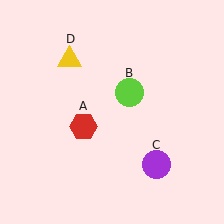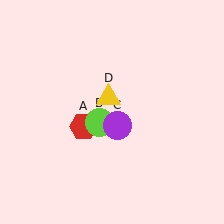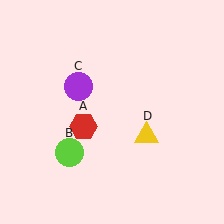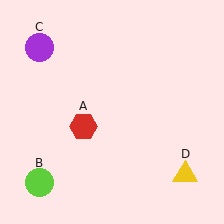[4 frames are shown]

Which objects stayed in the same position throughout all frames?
Red hexagon (object A) remained stationary.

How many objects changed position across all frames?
3 objects changed position: lime circle (object B), purple circle (object C), yellow triangle (object D).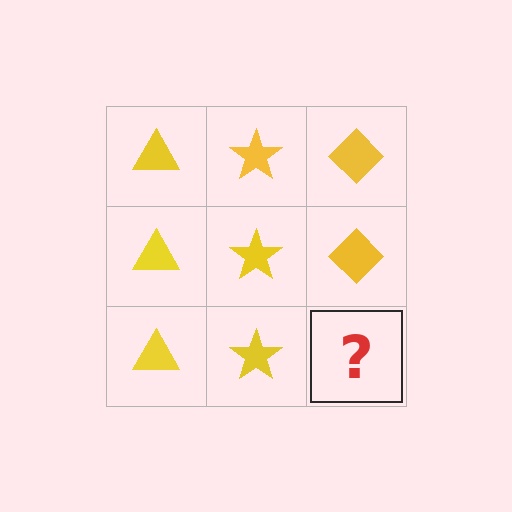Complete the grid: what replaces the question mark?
The question mark should be replaced with a yellow diamond.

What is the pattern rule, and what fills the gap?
The rule is that each column has a consistent shape. The gap should be filled with a yellow diamond.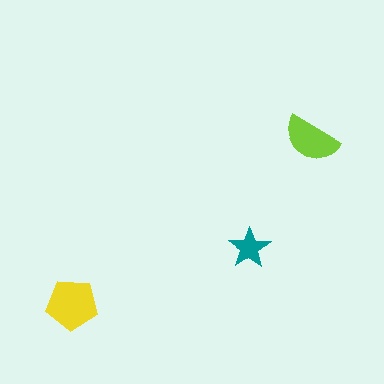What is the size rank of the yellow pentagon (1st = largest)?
1st.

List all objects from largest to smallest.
The yellow pentagon, the lime semicircle, the teal star.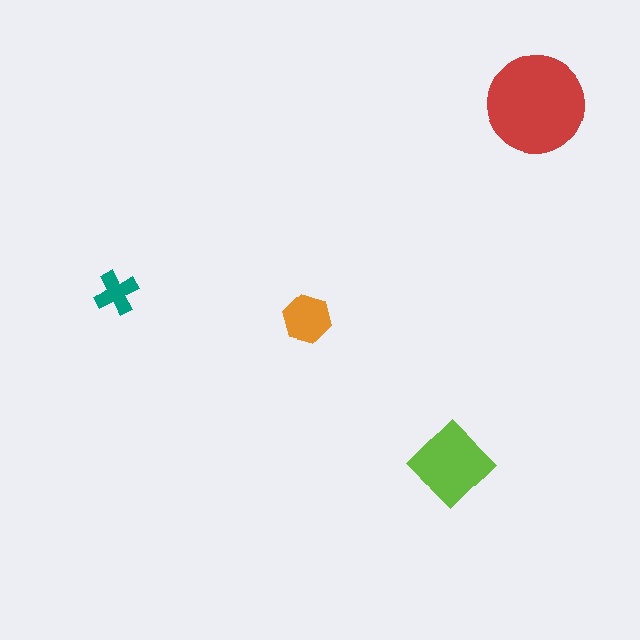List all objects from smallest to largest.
The teal cross, the orange hexagon, the lime diamond, the red circle.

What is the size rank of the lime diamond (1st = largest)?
2nd.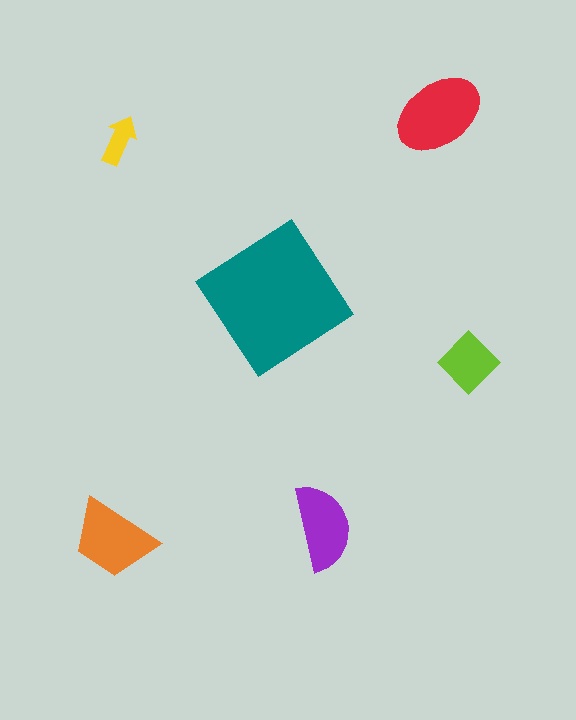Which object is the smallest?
The yellow arrow.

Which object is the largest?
The teal diamond.